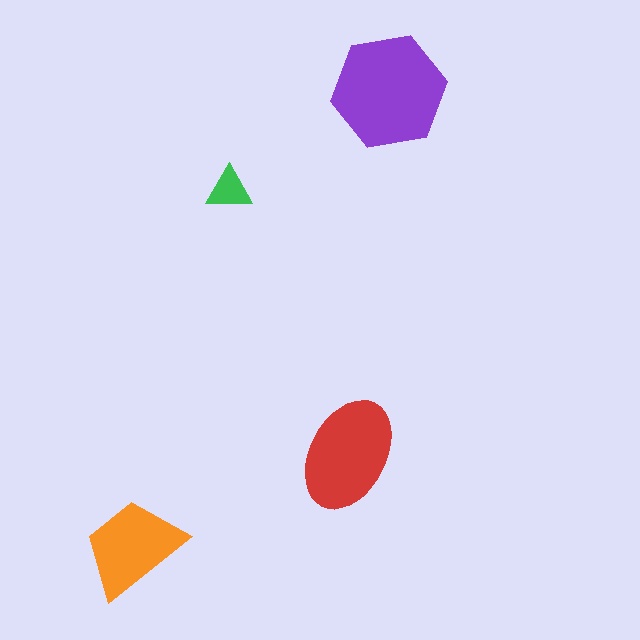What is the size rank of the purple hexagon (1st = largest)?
1st.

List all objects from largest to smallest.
The purple hexagon, the red ellipse, the orange trapezoid, the green triangle.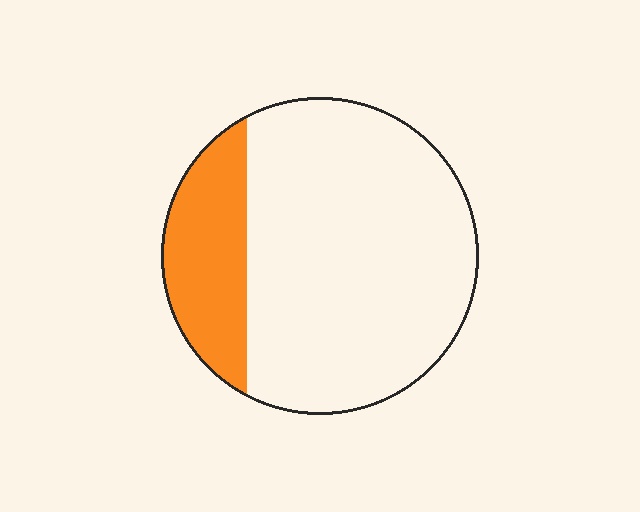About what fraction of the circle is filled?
About one fifth (1/5).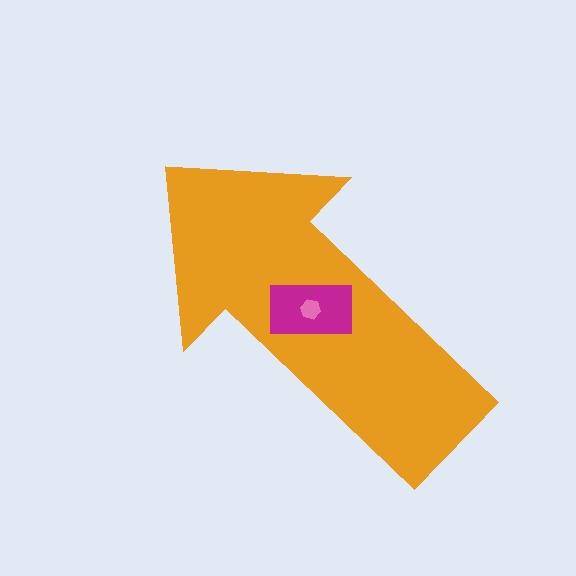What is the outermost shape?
The orange arrow.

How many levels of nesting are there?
3.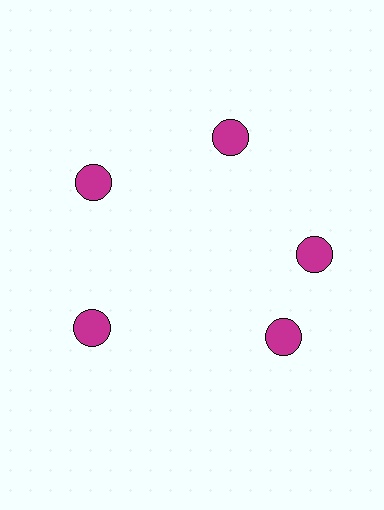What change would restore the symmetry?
The symmetry would be restored by rotating it back into even spacing with its neighbors so that all 5 circles sit at equal angles and equal distance from the center.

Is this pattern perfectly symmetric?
No. The 5 magenta circles are arranged in a ring, but one element near the 5 o'clock position is rotated out of alignment along the ring, breaking the 5-fold rotational symmetry.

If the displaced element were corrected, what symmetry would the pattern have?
It would have 5-fold rotational symmetry — the pattern would map onto itself every 72 degrees.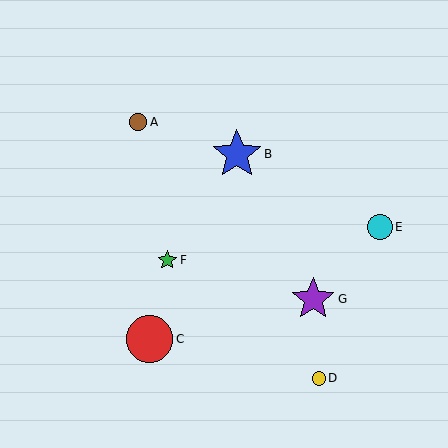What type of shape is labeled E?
Shape E is a cyan circle.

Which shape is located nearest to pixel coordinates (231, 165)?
The blue star (labeled B) at (237, 154) is nearest to that location.